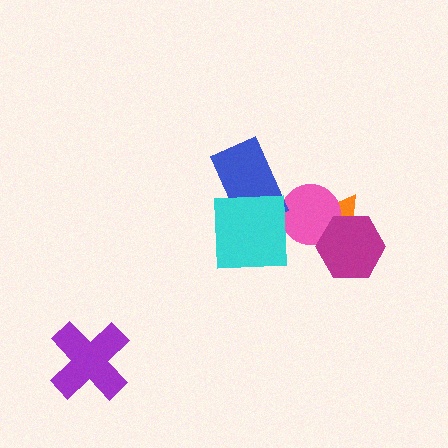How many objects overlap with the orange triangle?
2 objects overlap with the orange triangle.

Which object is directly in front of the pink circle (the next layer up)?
The magenta hexagon is directly in front of the pink circle.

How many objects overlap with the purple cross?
0 objects overlap with the purple cross.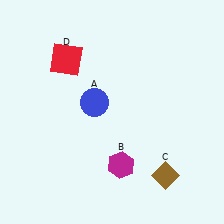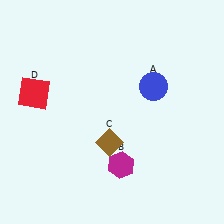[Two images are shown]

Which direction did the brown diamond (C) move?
The brown diamond (C) moved left.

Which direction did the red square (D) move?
The red square (D) moved down.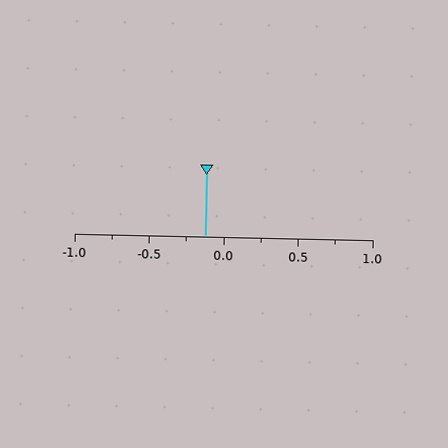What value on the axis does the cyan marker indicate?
The marker indicates approximately -0.12.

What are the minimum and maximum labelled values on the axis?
The axis runs from -1.0 to 1.0.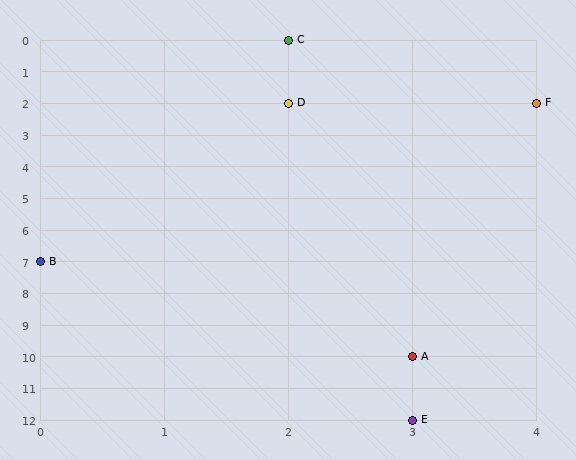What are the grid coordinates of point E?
Point E is at grid coordinates (3, 12).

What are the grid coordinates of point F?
Point F is at grid coordinates (4, 2).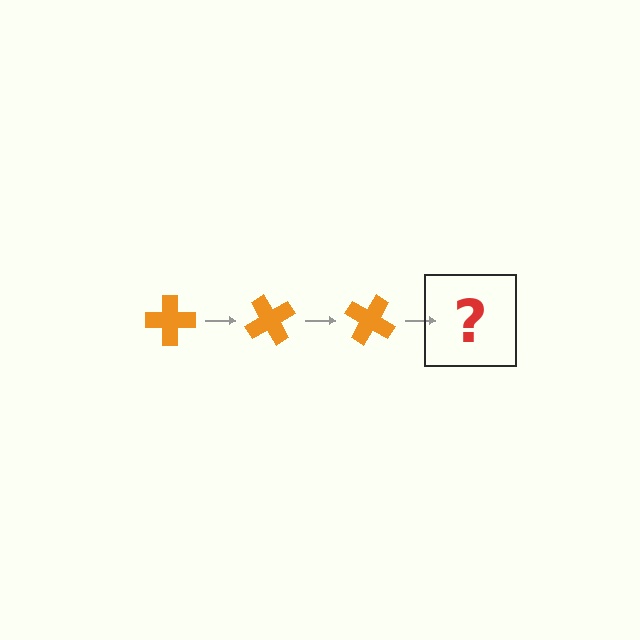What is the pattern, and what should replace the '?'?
The pattern is that the cross rotates 60 degrees each step. The '?' should be an orange cross rotated 180 degrees.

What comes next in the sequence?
The next element should be an orange cross rotated 180 degrees.